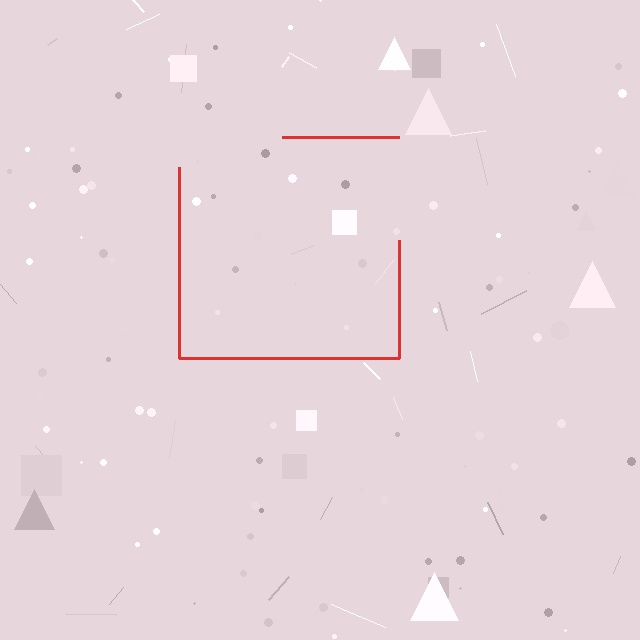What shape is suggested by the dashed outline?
The dashed outline suggests a square.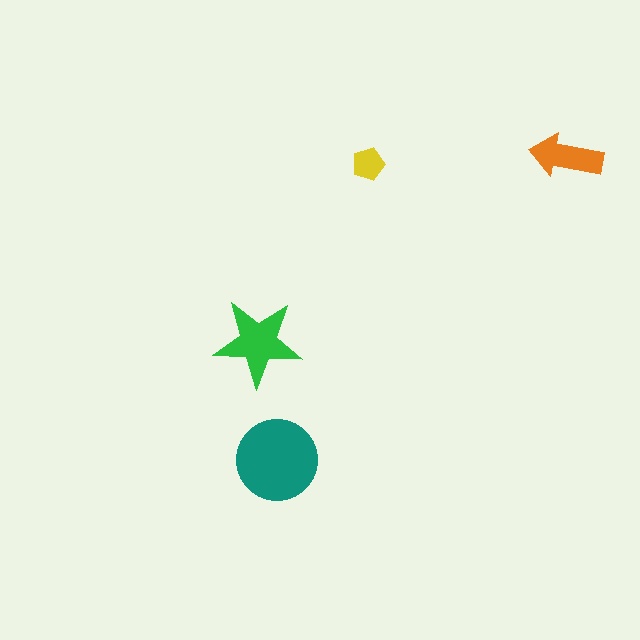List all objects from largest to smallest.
The teal circle, the green star, the orange arrow, the yellow pentagon.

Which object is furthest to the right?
The orange arrow is rightmost.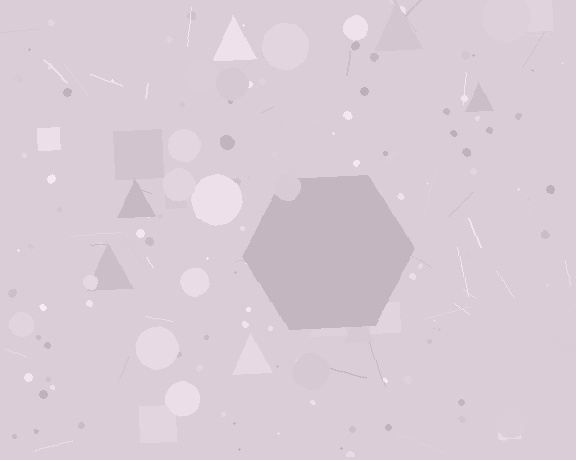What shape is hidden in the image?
A hexagon is hidden in the image.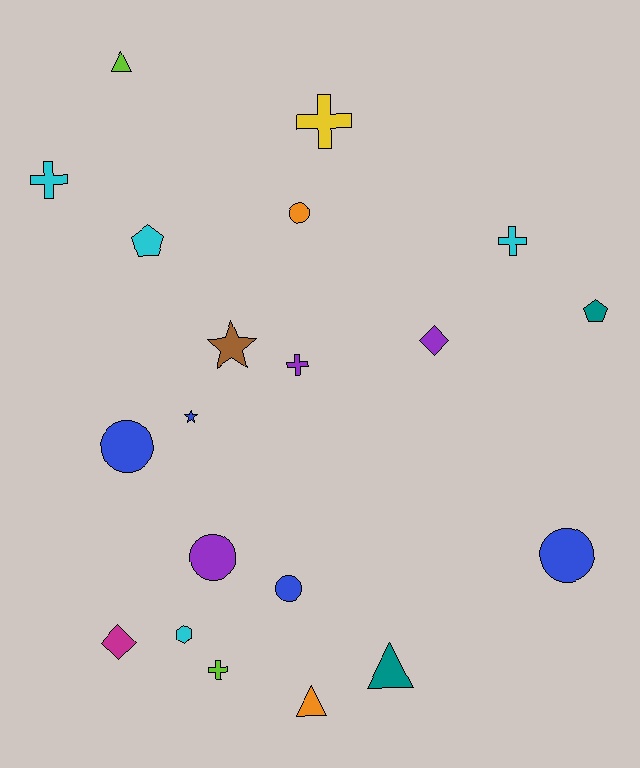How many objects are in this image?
There are 20 objects.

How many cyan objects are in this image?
There are 4 cyan objects.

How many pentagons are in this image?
There are 2 pentagons.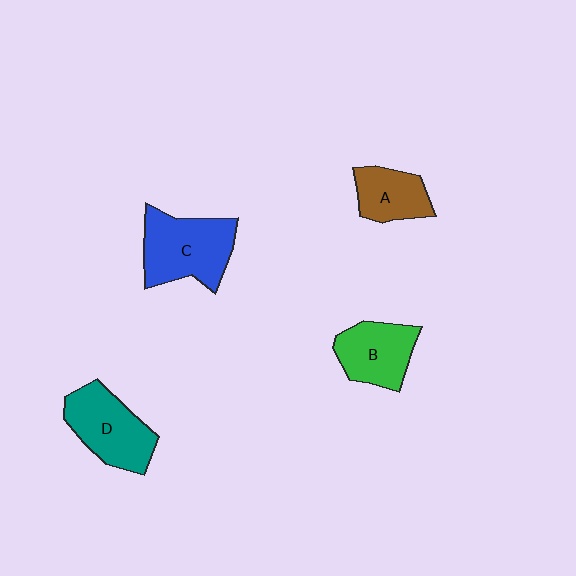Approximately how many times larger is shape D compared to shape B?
Approximately 1.2 times.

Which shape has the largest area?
Shape C (blue).